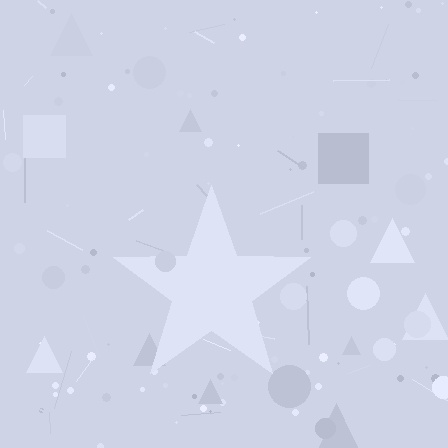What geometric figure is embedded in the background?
A star is embedded in the background.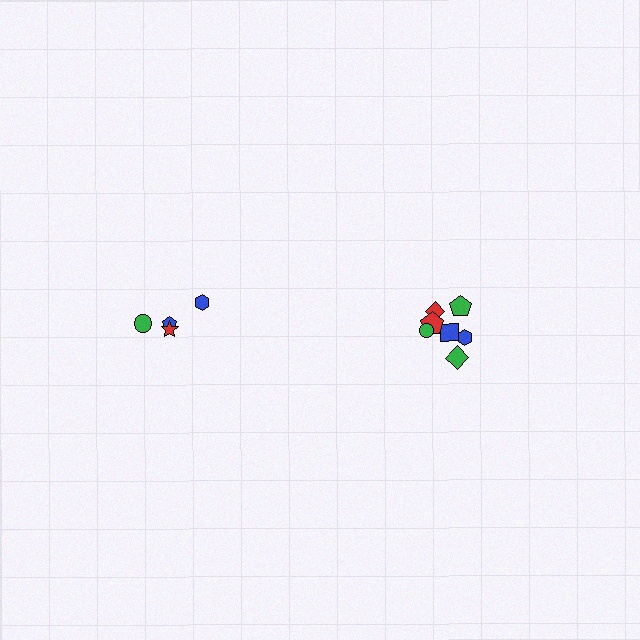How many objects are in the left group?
There are 4 objects.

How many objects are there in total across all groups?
There are 11 objects.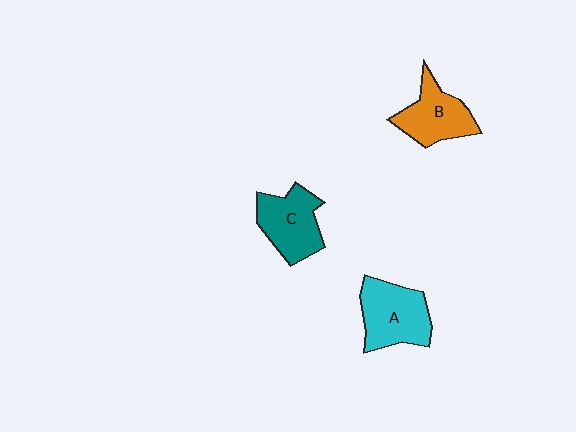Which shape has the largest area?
Shape A (cyan).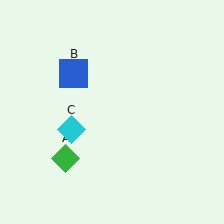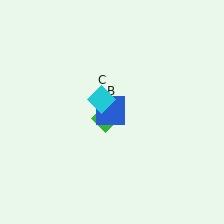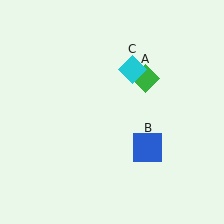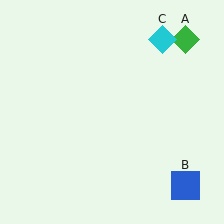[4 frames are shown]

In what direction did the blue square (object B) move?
The blue square (object B) moved down and to the right.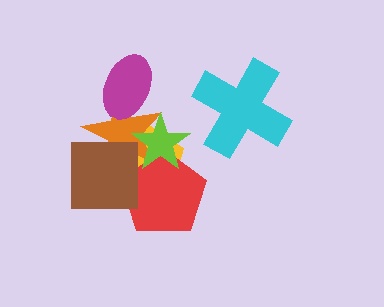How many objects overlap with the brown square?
3 objects overlap with the brown square.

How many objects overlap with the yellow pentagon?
4 objects overlap with the yellow pentagon.